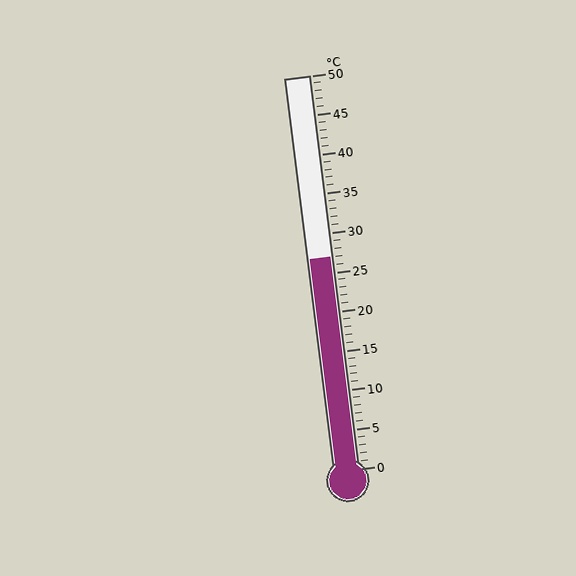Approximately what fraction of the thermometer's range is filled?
The thermometer is filled to approximately 55% of its range.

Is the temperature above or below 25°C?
The temperature is above 25°C.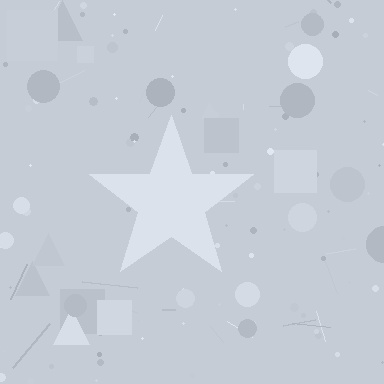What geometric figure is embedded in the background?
A star is embedded in the background.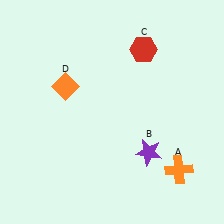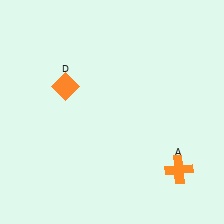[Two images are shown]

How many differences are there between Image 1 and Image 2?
There are 2 differences between the two images.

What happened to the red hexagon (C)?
The red hexagon (C) was removed in Image 2. It was in the top-right area of Image 1.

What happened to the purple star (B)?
The purple star (B) was removed in Image 2. It was in the bottom-right area of Image 1.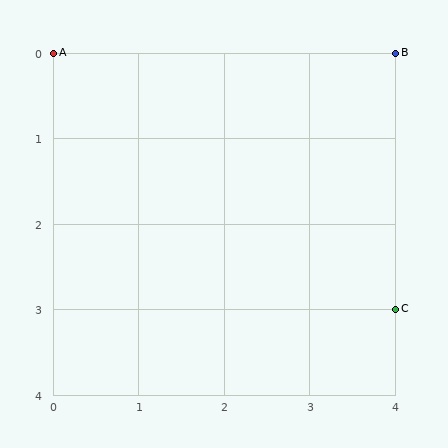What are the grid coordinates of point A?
Point A is at grid coordinates (0, 0).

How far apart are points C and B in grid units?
Points C and B are 3 rows apart.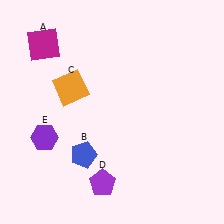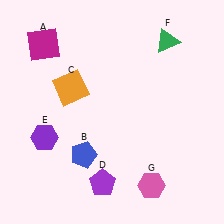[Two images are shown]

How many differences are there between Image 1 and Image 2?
There are 2 differences between the two images.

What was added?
A green triangle (F), a pink hexagon (G) were added in Image 2.